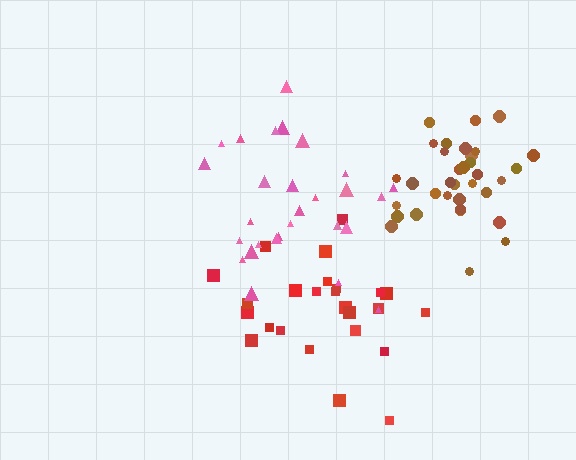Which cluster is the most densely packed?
Brown.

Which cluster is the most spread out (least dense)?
Pink.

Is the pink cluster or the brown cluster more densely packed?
Brown.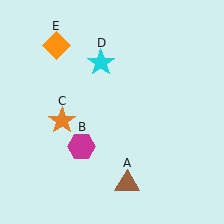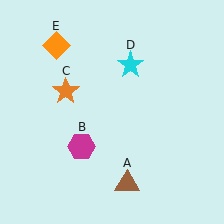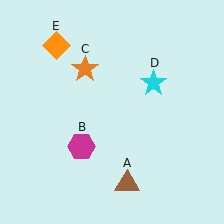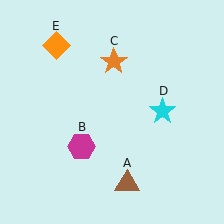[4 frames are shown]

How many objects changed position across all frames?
2 objects changed position: orange star (object C), cyan star (object D).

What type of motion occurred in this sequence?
The orange star (object C), cyan star (object D) rotated clockwise around the center of the scene.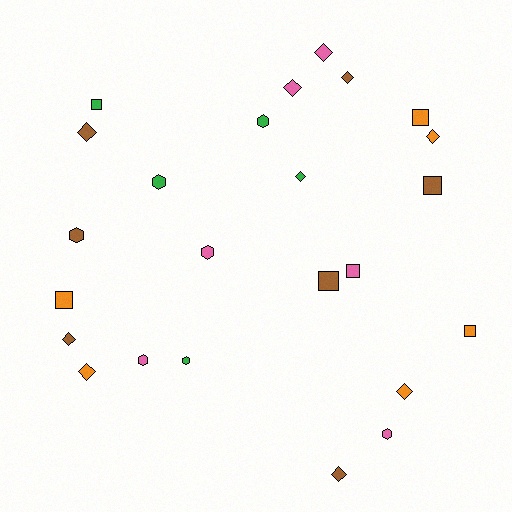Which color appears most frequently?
Brown, with 7 objects.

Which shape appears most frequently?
Diamond, with 10 objects.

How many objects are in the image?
There are 24 objects.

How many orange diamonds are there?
There are 3 orange diamonds.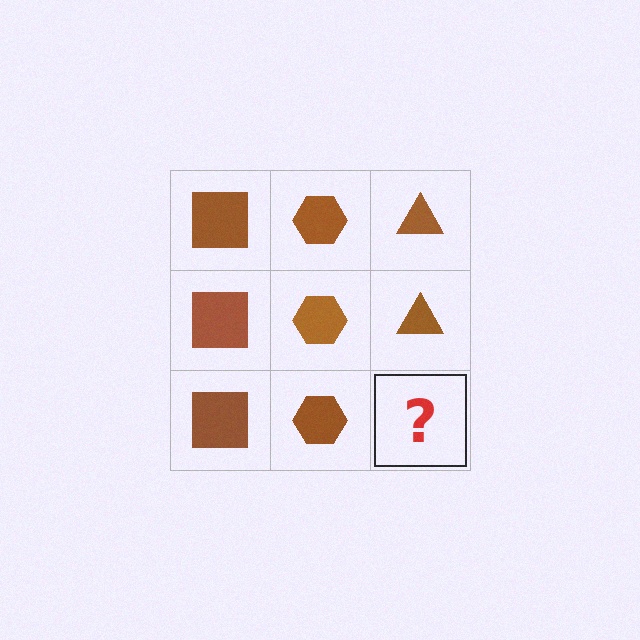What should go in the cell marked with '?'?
The missing cell should contain a brown triangle.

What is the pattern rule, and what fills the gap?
The rule is that each column has a consistent shape. The gap should be filled with a brown triangle.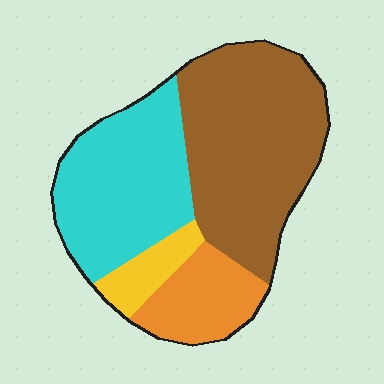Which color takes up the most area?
Brown, at roughly 45%.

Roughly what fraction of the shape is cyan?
Cyan covers 33% of the shape.